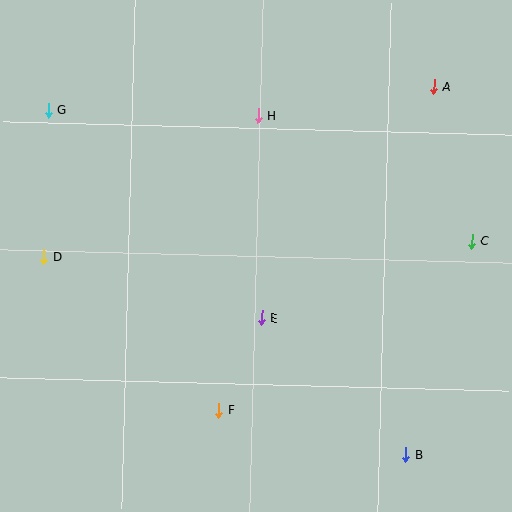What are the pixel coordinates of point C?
Point C is at (472, 241).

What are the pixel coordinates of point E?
Point E is at (261, 318).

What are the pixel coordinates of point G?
Point G is at (48, 110).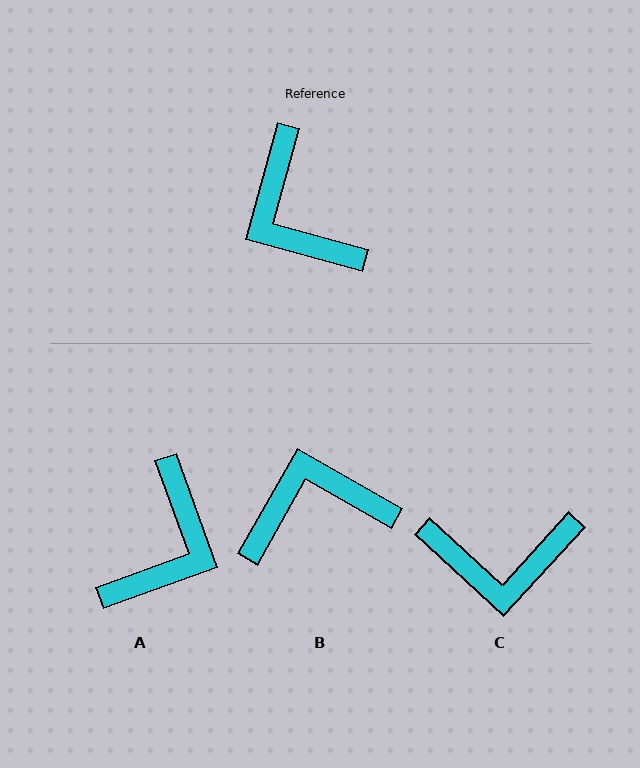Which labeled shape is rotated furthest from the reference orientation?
A, about 125 degrees away.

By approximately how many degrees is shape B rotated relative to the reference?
Approximately 104 degrees clockwise.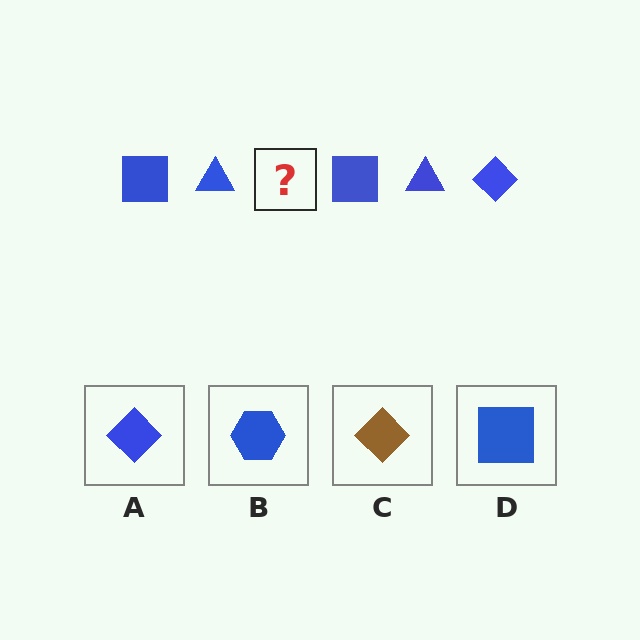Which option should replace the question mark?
Option A.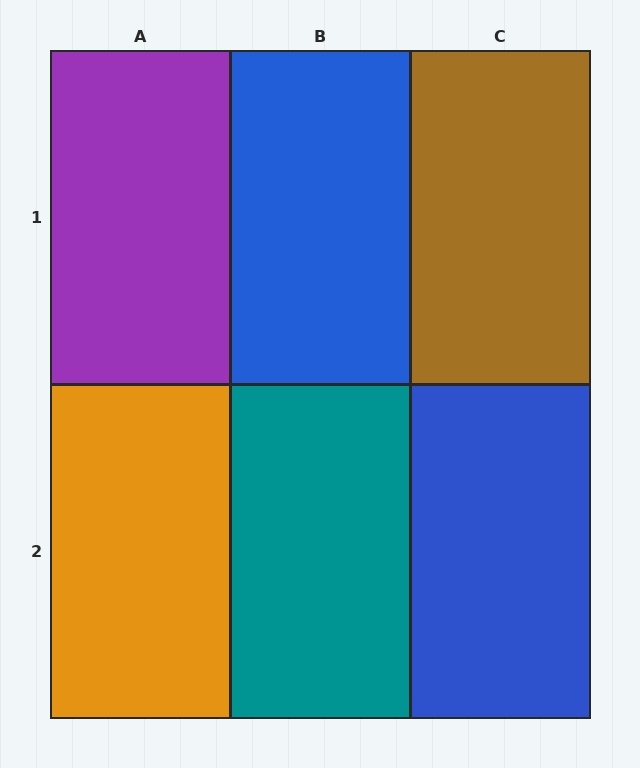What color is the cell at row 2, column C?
Blue.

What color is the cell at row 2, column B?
Teal.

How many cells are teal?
1 cell is teal.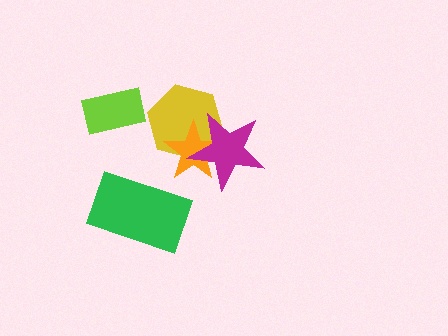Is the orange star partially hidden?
Yes, it is partially covered by another shape.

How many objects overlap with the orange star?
2 objects overlap with the orange star.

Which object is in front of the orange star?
The magenta star is in front of the orange star.